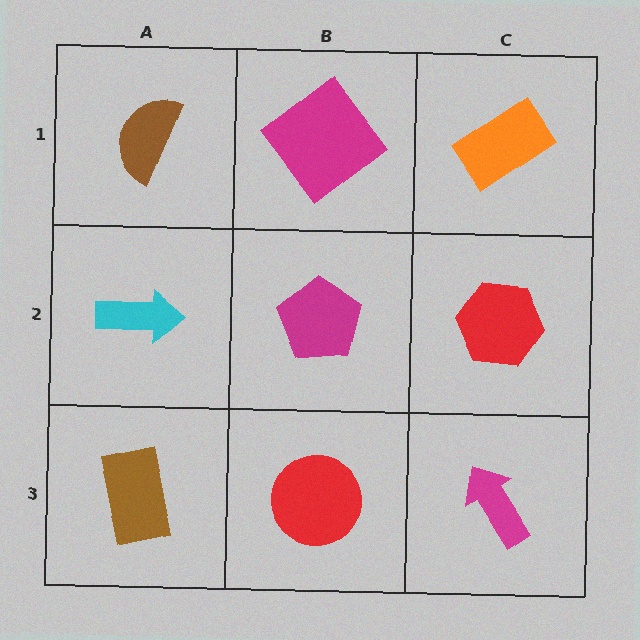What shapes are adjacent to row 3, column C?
A red hexagon (row 2, column C), a red circle (row 3, column B).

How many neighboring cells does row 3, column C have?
2.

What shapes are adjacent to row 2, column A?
A brown semicircle (row 1, column A), a brown rectangle (row 3, column A), a magenta pentagon (row 2, column B).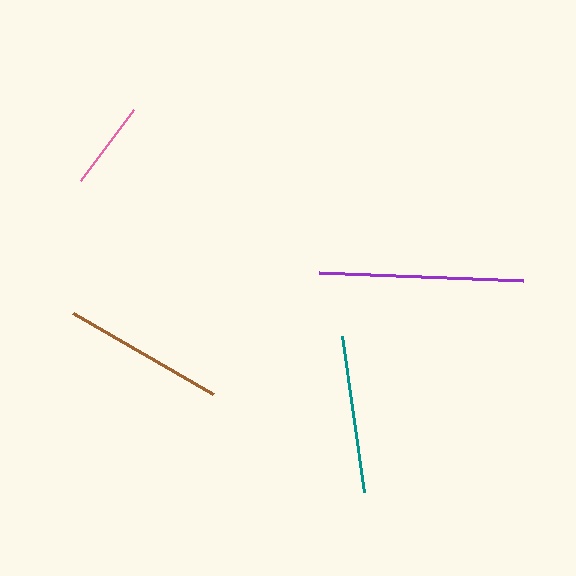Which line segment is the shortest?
The pink line is the shortest at approximately 89 pixels.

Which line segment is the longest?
The purple line is the longest at approximately 205 pixels.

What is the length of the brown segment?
The brown segment is approximately 162 pixels long.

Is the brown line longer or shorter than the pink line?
The brown line is longer than the pink line.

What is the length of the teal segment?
The teal segment is approximately 157 pixels long.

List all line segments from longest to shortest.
From longest to shortest: purple, brown, teal, pink.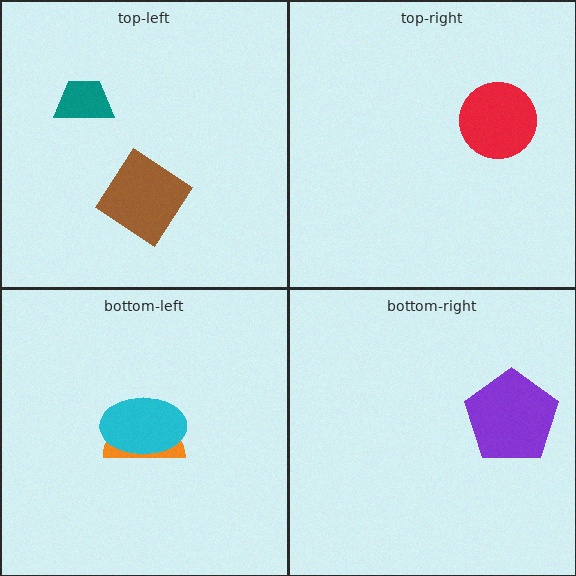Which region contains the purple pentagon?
The bottom-right region.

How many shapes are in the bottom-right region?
1.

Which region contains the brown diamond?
The top-left region.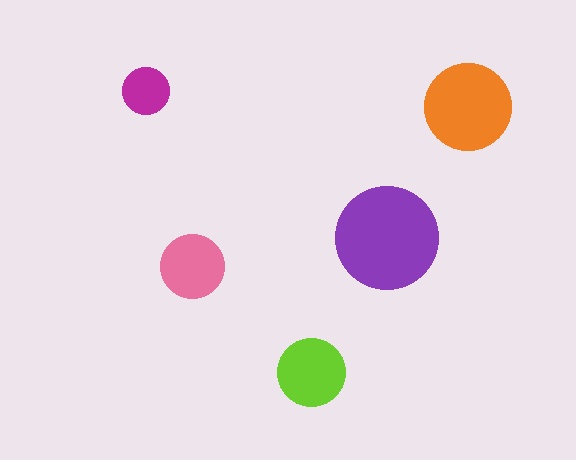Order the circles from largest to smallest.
the purple one, the orange one, the lime one, the pink one, the magenta one.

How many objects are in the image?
There are 5 objects in the image.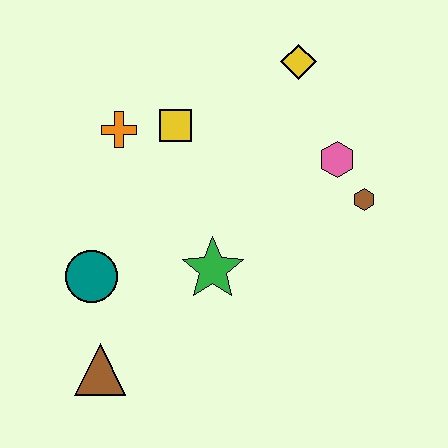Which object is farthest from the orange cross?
The brown hexagon is farthest from the orange cross.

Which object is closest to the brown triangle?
The teal circle is closest to the brown triangle.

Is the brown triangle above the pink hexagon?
No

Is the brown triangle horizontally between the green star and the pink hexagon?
No